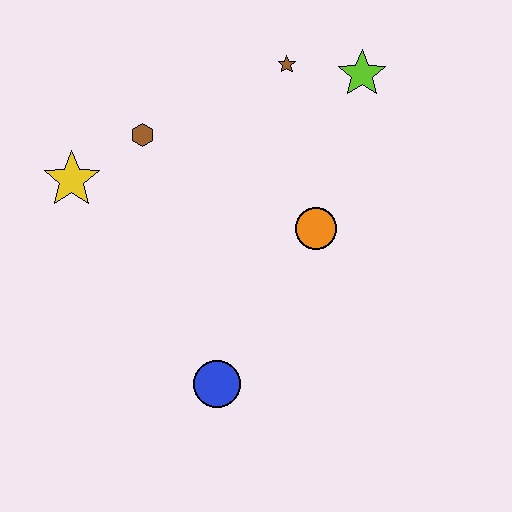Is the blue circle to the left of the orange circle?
Yes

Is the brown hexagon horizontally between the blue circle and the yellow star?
Yes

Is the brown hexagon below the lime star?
Yes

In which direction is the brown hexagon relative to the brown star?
The brown hexagon is to the left of the brown star.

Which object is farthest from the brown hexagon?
The blue circle is farthest from the brown hexagon.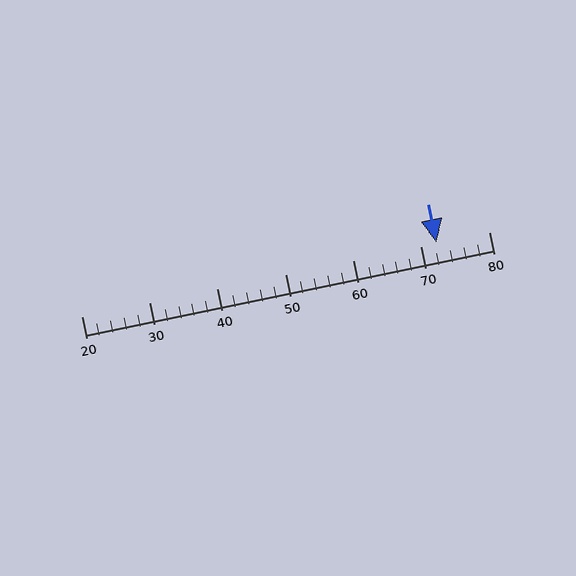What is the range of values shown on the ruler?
The ruler shows values from 20 to 80.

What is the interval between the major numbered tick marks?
The major tick marks are spaced 10 units apart.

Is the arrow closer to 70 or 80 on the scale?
The arrow is closer to 70.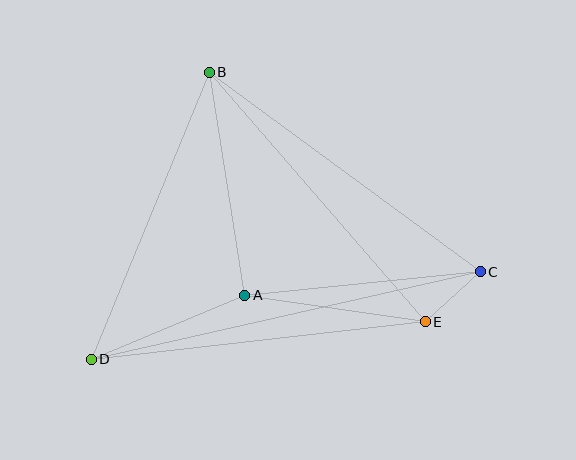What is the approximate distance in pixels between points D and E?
The distance between D and E is approximately 336 pixels.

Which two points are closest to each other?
Points C and E are closest to each other.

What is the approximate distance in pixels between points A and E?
The distance between A and E is approximately 182 pixels.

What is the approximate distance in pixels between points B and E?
The distance between B and E is approximately 330 pixels.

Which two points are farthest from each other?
Points C and D are farthest from each other.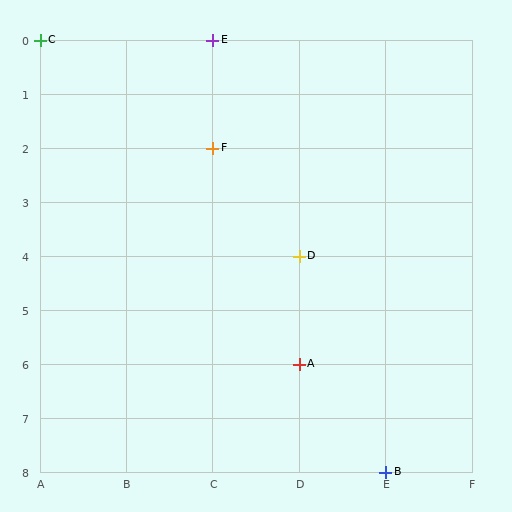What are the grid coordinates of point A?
Point A is at grid coordinates (D, 6).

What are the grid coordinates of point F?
Point F is at grid coordinates (C, 2).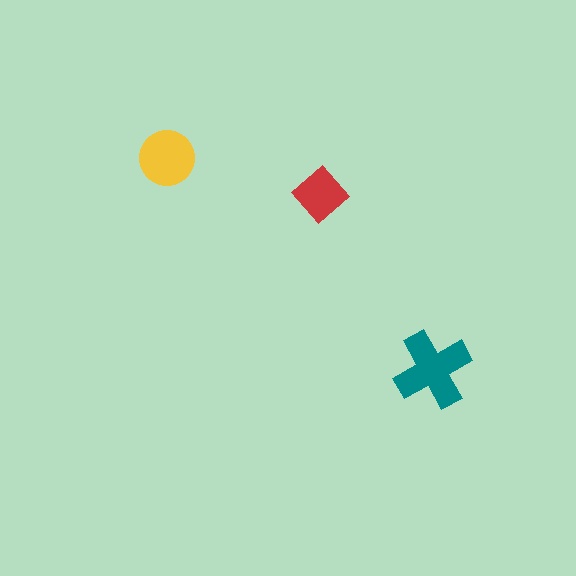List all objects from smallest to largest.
The red diamond, the yellow circle, the teal cross.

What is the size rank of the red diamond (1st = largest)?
3rd.